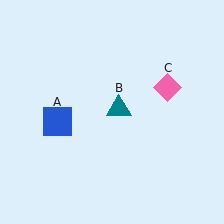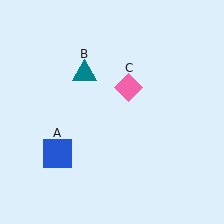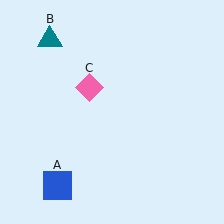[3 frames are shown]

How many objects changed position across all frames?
3 objects changed position: blue square (object A), teal triangle (object B), pink diamond (object C).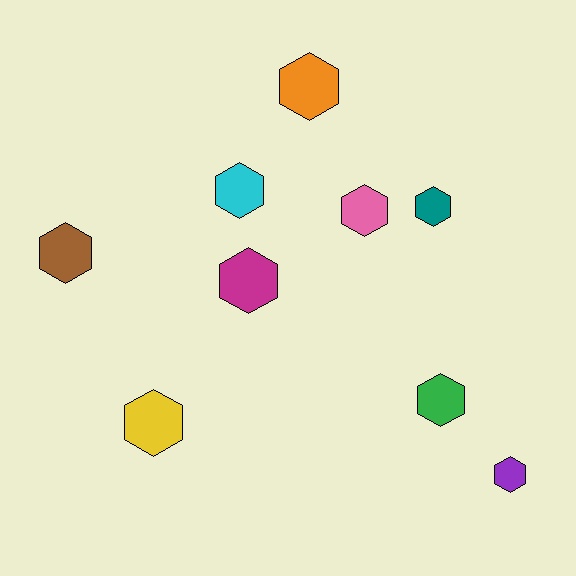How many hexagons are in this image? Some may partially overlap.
There are 9 hexagons.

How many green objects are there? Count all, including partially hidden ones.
There is 1 green object.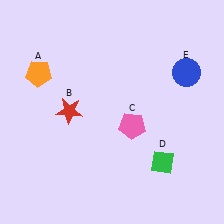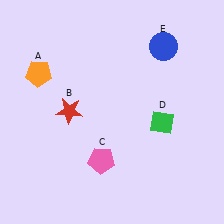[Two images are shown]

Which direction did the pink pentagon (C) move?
The pink pentagon (C) moved down.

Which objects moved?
The objects that moved are: the pink pentagon (C), the green diamond (D), the blue circle (E).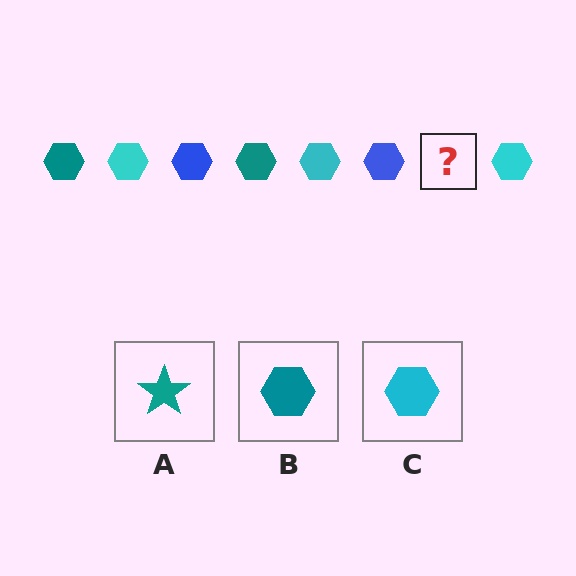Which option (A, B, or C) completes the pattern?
B.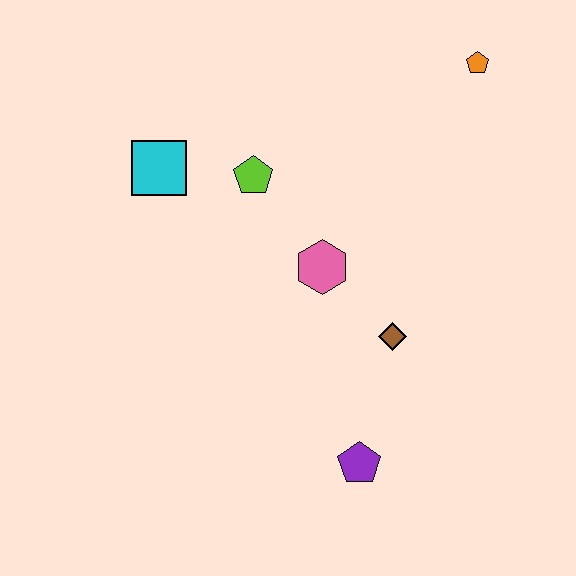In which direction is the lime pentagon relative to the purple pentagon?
The lime pentagon is above the purple pentagon.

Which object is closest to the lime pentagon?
The cyan square is closest to the lime pentagon.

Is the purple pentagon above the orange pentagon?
No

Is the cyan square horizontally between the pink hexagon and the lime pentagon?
No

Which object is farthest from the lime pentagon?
The purple pentagon is farthest from the lime pentagon.